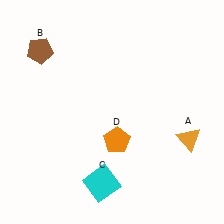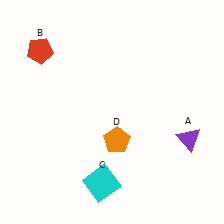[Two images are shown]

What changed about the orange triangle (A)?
In Image 1, A is orange. In Image 2, it changed to purple.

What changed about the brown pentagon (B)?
In Image 1, B is brown. In Image 2, it changed to red.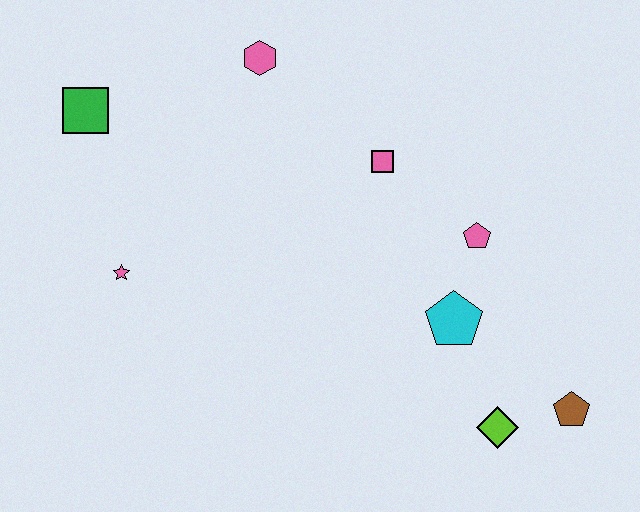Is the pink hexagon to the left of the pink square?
Yes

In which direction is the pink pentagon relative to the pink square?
The pink pentagon is to the right of the pink square.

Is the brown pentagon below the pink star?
Yes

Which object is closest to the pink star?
The green square is closest to the pink star.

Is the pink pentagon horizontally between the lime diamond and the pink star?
Yes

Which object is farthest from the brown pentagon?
The green square is farthest from the brown pentagon.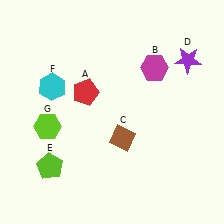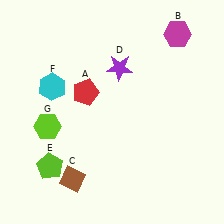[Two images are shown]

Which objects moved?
The objects that moved are: the magenta hexagon (B), the brown diamond (C), the purple star (D).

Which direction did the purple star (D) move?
The purple star (D) moved left.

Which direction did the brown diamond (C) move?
The brown diamond (C) moved left.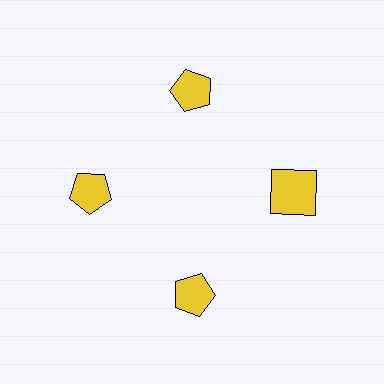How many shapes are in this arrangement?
There are 4 shapes arranged in a ring pattern.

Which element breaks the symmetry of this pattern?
The yellow square at roughly the 3 o'clock position breaks the symmetry. All other shapes are yellow pentagons.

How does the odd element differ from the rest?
It has a different shape: square instead of pentagon.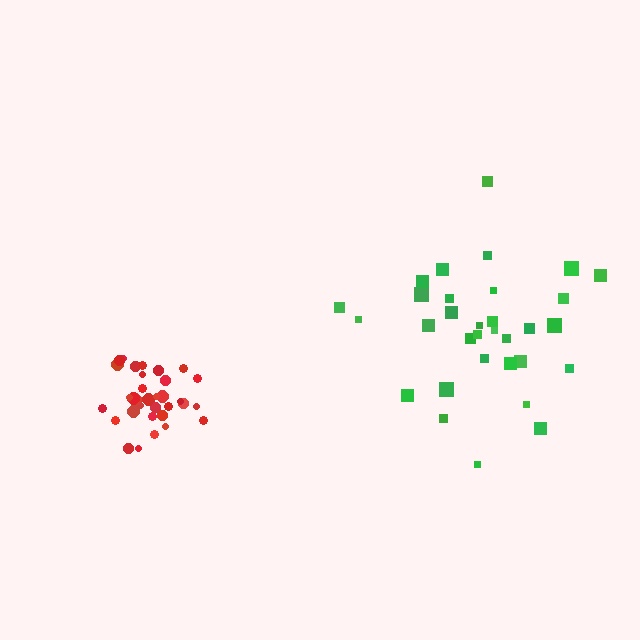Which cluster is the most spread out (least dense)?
Green.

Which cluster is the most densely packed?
Red.